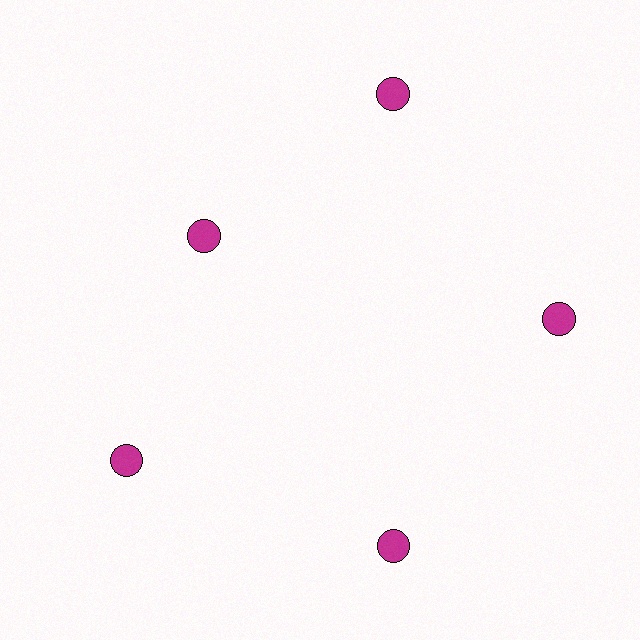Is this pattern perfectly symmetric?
No. The 5 magenta circles are arranged in a ring, but one element near the 10 o'clock position is pulled inward toward the center, breaking the 5-fold rotational symmetry.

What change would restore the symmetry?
The symmetry would be restored by moving it outward, back onto the ring so that all 5 circles sit at equal angles and equal distance from the center.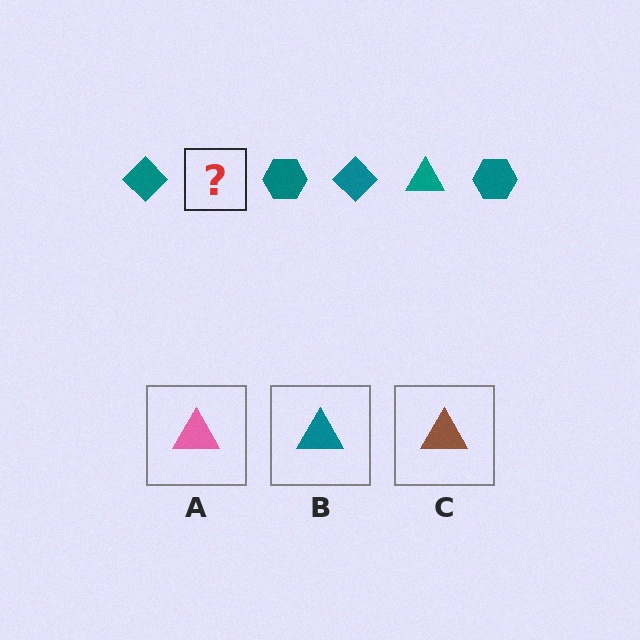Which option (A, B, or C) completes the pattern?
B.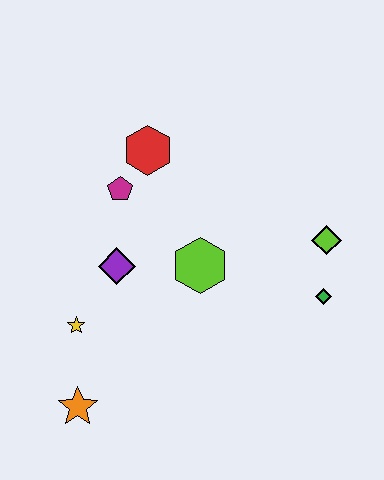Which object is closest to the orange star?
The yellow star is closest to the orange star.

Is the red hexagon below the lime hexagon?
No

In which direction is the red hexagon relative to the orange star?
The red hexagon is above the orange star.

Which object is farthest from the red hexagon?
The orange star is farthest from the red hexagon.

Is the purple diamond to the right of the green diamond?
No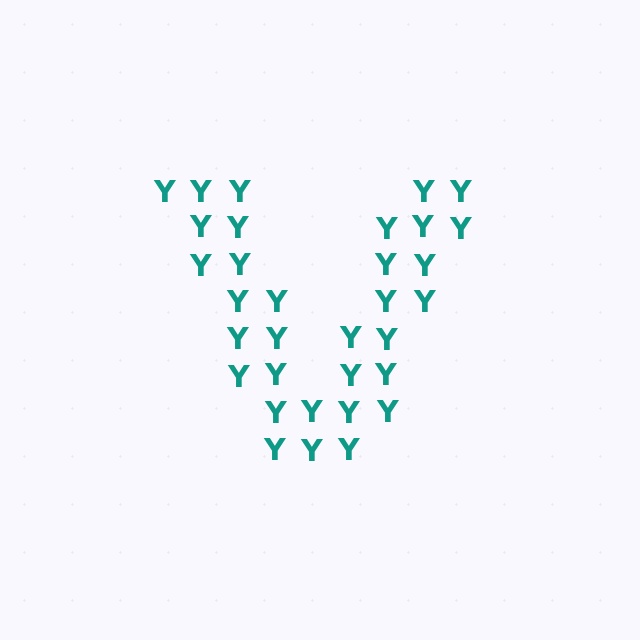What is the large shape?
The large shape is the letter V.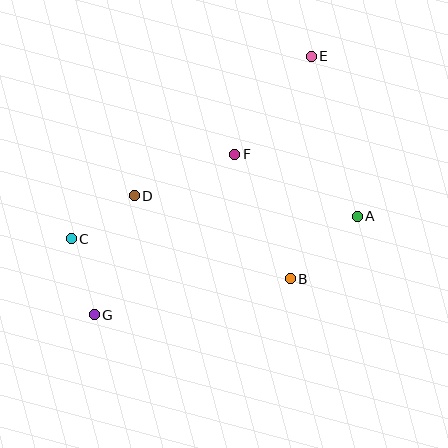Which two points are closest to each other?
Points C and D are closest to each other.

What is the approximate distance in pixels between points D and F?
The distance between D and F is approximately 109 pixels.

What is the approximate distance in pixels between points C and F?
The distance between C and F is approximately 184 pixels.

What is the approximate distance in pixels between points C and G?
The distance between C and G is approximately 79 pixels.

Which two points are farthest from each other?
Points E and G are farthest from each other.